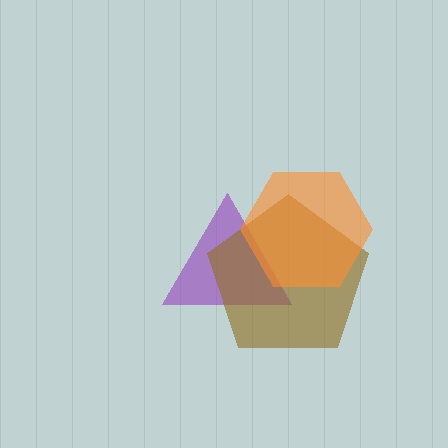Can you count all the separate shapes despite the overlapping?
Yes, there are 3 separate shapes.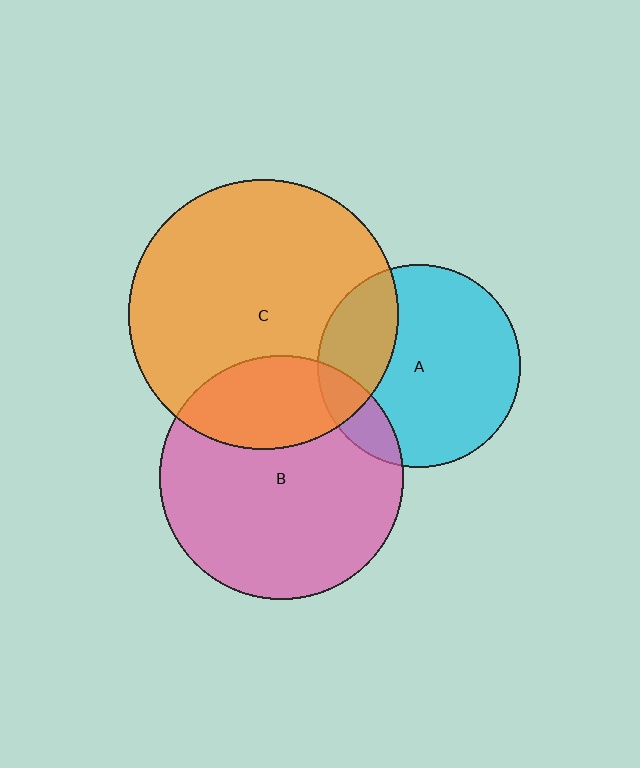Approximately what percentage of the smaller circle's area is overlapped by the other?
Approximately 25%.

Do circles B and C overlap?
Yes.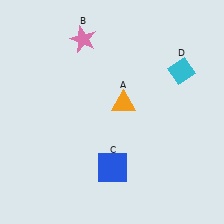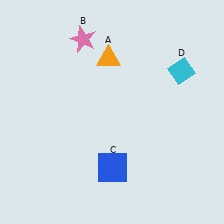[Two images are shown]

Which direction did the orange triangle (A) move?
The orange triangle (A) moved up.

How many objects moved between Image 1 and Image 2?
1 object moved between the two images.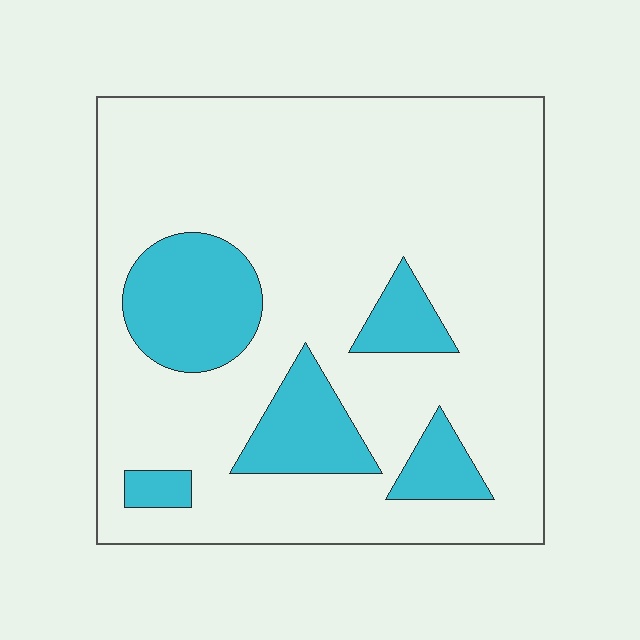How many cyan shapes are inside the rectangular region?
5.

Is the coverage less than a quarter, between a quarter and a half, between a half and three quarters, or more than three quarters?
Less than a quarter.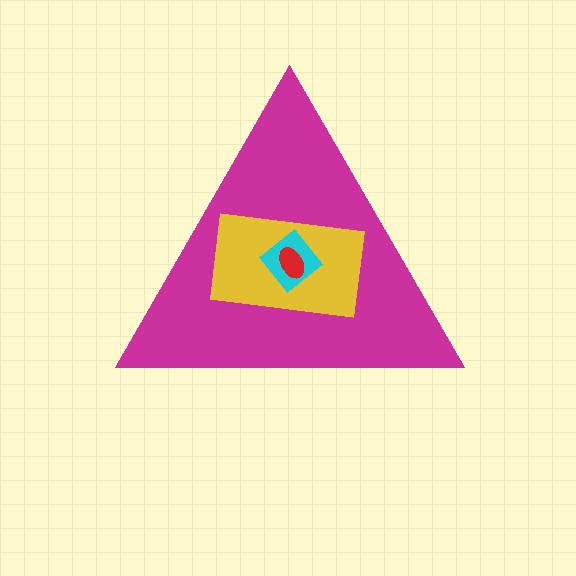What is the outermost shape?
The magenta triangle.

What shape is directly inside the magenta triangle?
The yellow rectangle.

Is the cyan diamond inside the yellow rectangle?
Yes.